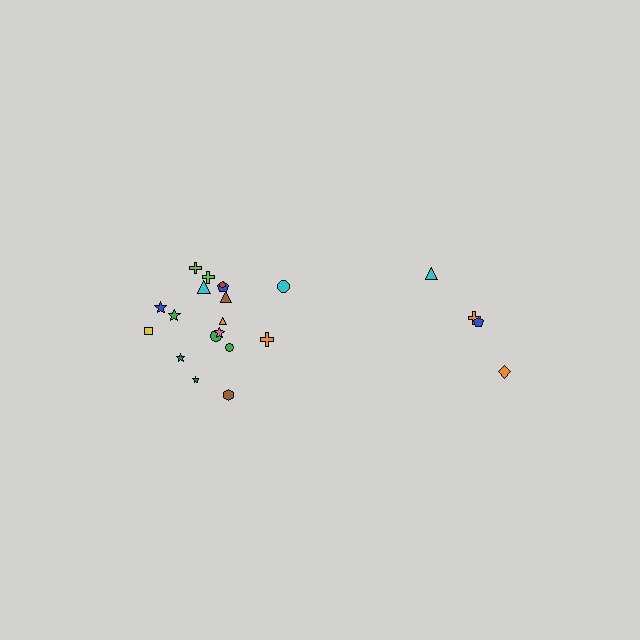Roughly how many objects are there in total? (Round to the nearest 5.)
Roughly 20 objects in total.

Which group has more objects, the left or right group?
The left group.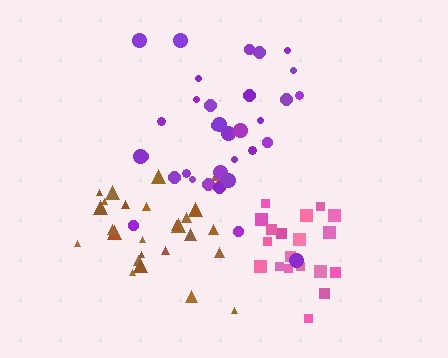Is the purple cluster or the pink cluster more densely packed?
Pink.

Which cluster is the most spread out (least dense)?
Purple.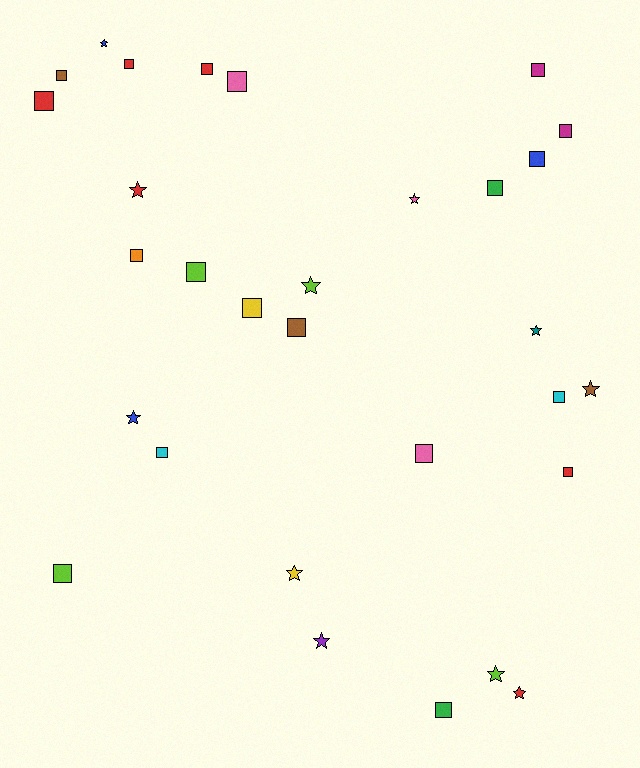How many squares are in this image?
There are 19 squares.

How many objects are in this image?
There are 30 objects.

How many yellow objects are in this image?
There are 2 yellow objects.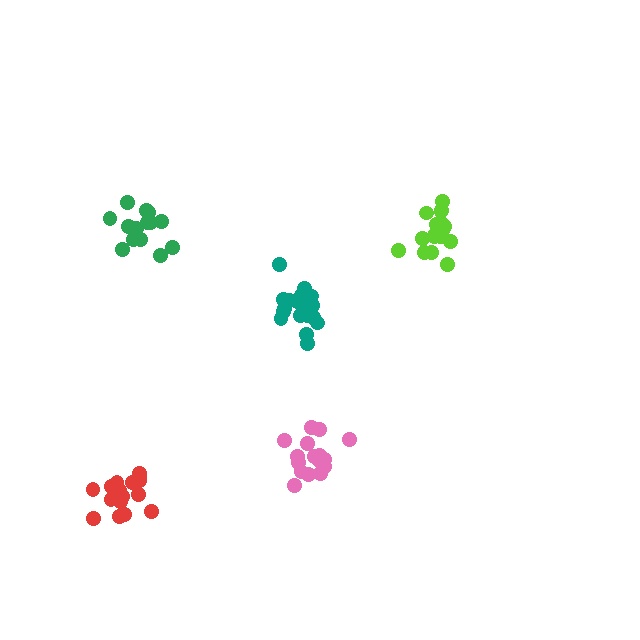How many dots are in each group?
Group 1: 17 dots, Group 2: 14 dots, Group 3: 19 dots, Group 4: 17 dots, Group 5: 16 dots (83 total).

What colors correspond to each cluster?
The clusters are colored: lime, green, teal, red, pink.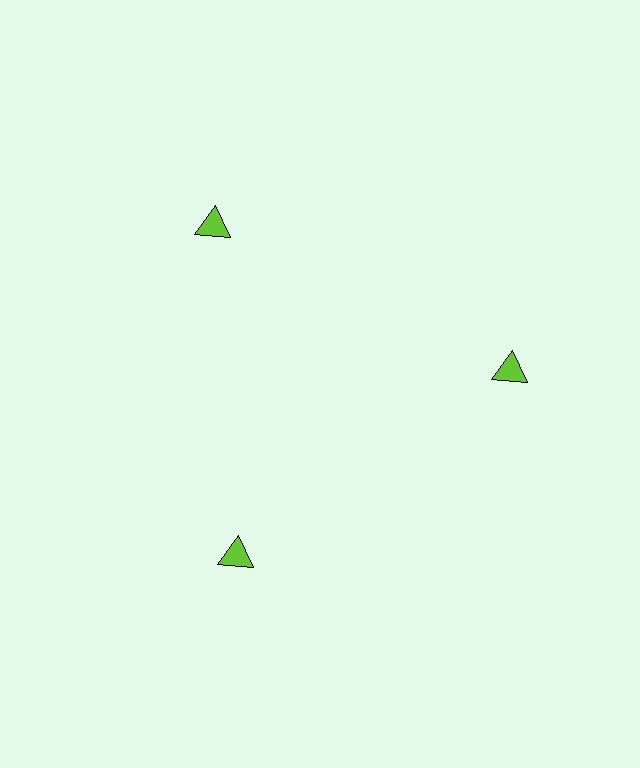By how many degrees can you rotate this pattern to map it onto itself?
The pattern maps onto itself every 120 degrees of rotation.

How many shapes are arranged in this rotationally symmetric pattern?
There are 3 shapes, arranged in 3 groups of 1.